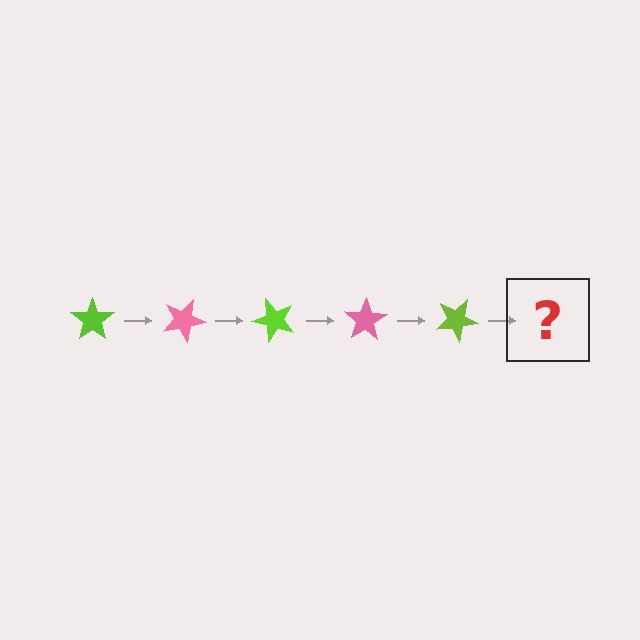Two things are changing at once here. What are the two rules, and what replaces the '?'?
The two rules are that it rotates 25 degrees each step and the color cycles through lime and pink. The '?' should be a pink star, rotated 125 degrees from the start.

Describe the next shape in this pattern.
It should be a pink star, rotated 125 degrees from the start.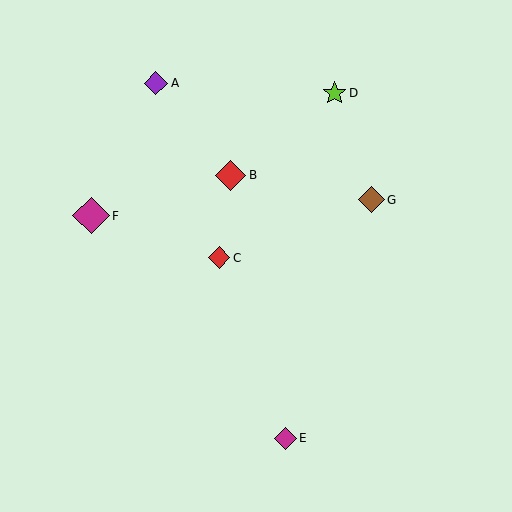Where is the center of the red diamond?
The center of the red diamond is at (231, 175).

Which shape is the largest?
The magenta diamond (labeled F) is the largest.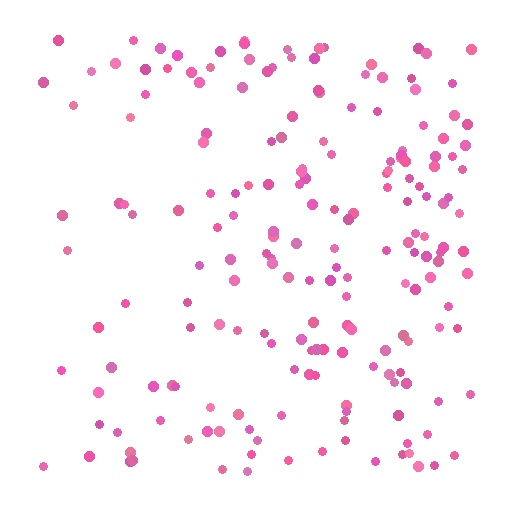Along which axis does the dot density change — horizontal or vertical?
Horizontal.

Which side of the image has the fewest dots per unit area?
The left.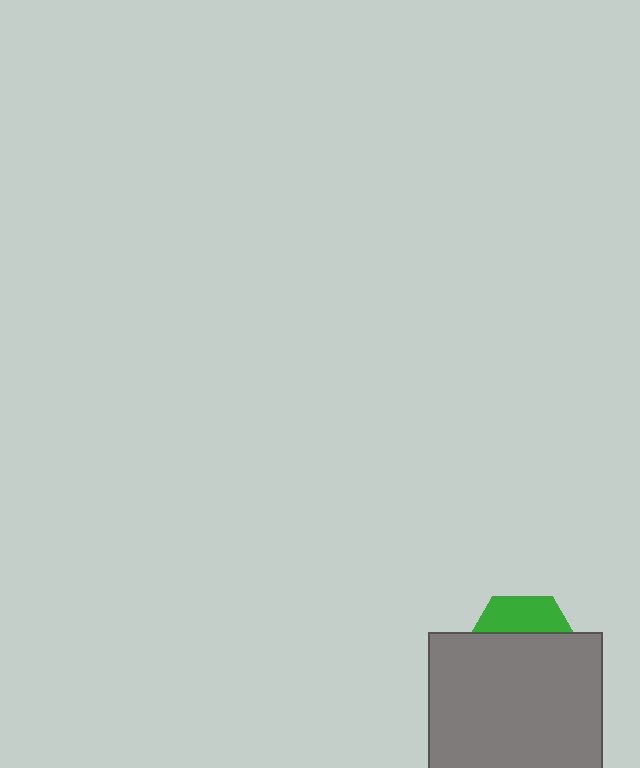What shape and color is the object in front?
The object in front is a gray square.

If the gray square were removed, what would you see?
You would see the complete green hexagon.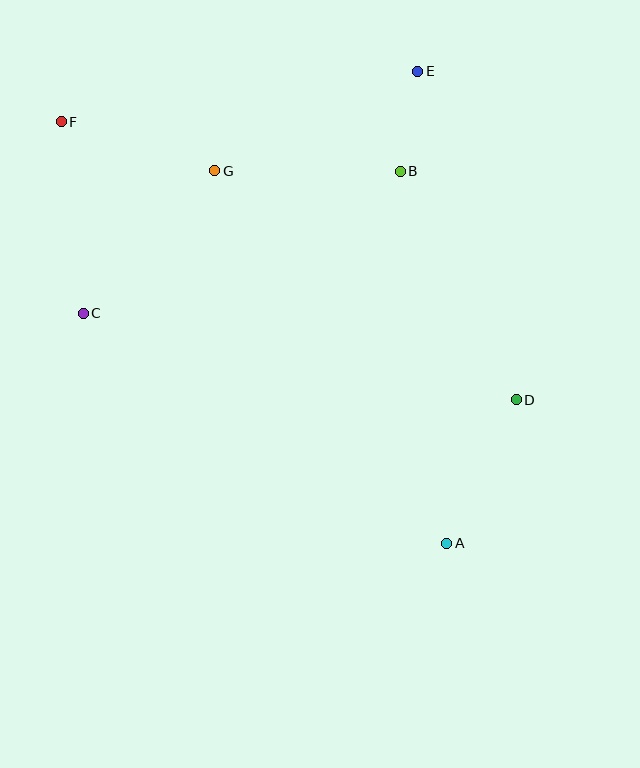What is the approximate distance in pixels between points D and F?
The distance between D and F is approximately 533 pixels.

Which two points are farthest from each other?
Points A and F are farthest from each other.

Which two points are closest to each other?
Points B and E are closest to each other.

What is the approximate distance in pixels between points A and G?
The distance between A and G is approximately 439 pixels.